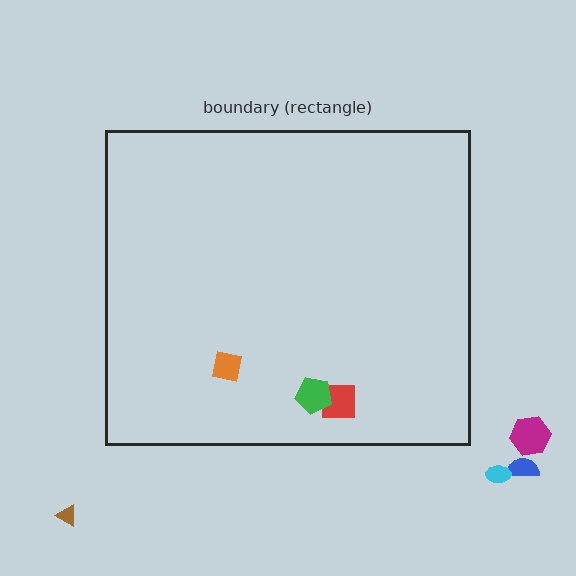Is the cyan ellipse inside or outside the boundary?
Outside.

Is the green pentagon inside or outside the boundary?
Inside.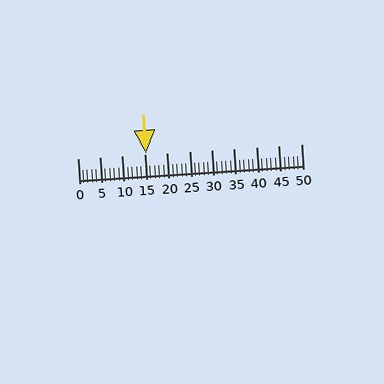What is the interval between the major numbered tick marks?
The major tick marks are spaced 5 units apart.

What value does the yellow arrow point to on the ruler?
The yellow arrow points to approximately 15.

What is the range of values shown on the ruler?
The ruler shows values from 0 to 50.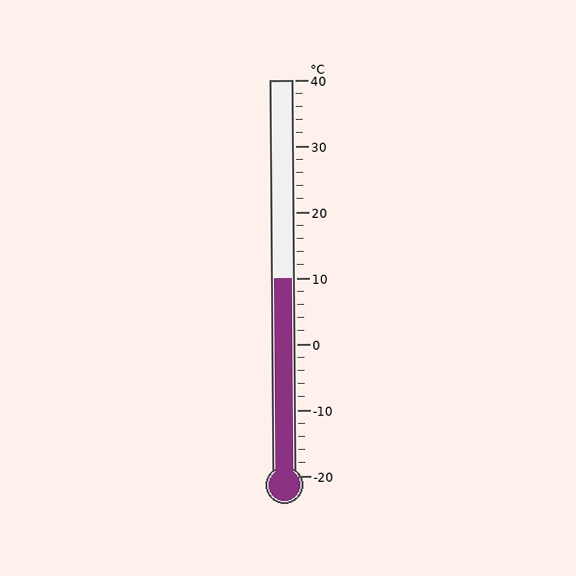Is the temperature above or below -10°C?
The temperature is above -10°C.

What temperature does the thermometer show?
The thermometer shows approximately 10°C.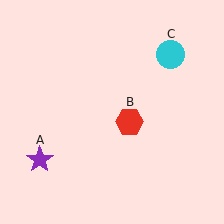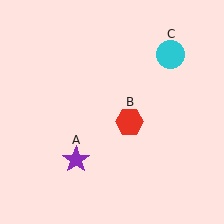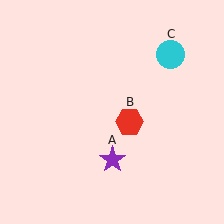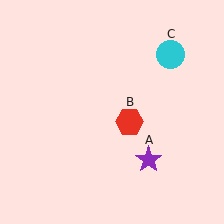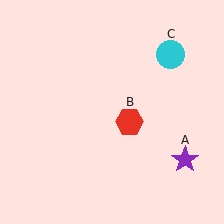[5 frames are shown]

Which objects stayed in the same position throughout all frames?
Red hexagon (object B) and cyan circle (object C) remained stationary.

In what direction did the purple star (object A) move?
The purple star (object A) moved right.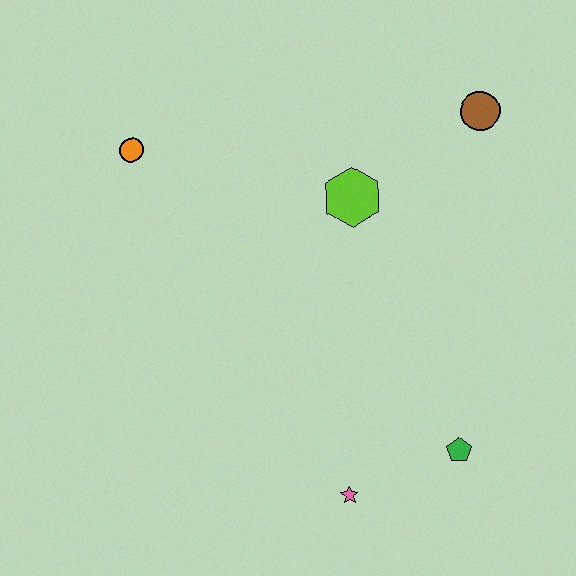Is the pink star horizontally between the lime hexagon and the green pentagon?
No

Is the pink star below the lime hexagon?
Yes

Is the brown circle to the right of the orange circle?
Yes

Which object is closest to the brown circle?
The lime hexagon is closest to the brown circle.